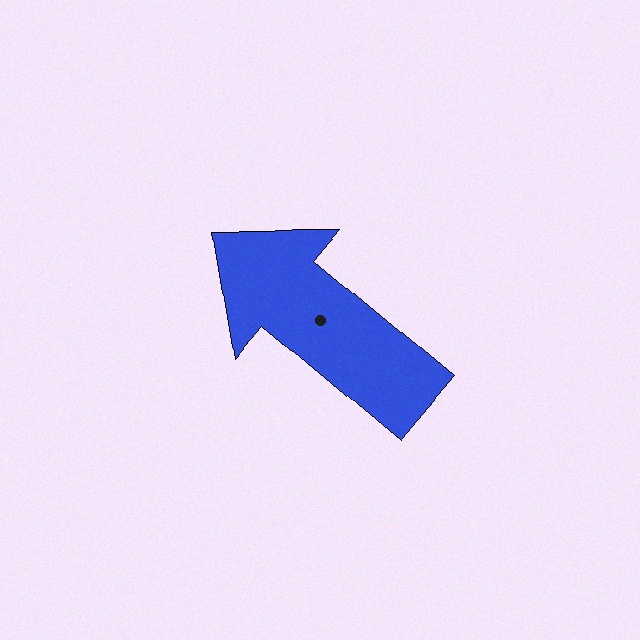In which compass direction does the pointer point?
Northwest.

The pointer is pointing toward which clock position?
Roughly 10 o'clock.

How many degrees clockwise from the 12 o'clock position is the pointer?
Approximately 310 degrees.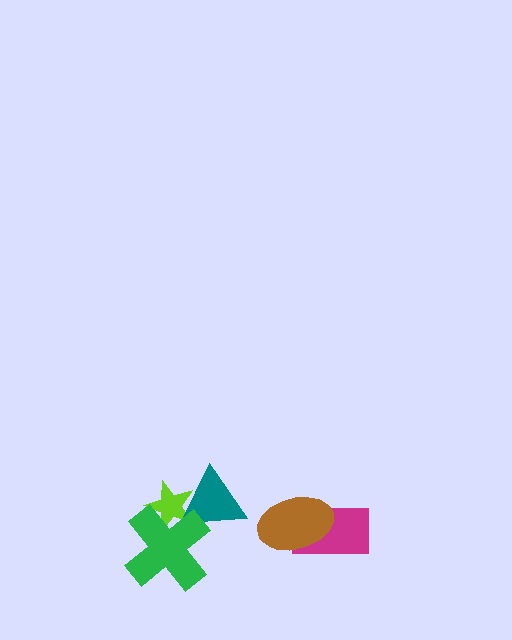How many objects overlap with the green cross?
2 objects overlap with the green cross.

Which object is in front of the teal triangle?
The green cross is in front of the teal triangle.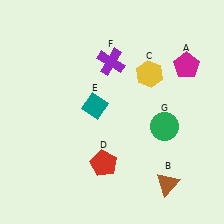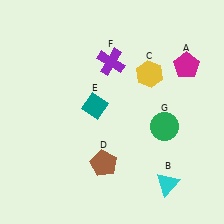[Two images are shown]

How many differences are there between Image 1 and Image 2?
There are 2 differences between the two images.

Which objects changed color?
B changed from brown to cyan. D changed from red to brown.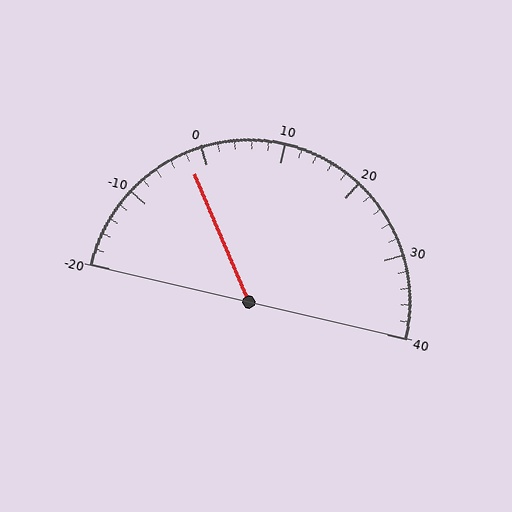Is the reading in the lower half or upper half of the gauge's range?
The reading is in the lower half of the range (-20 to 40).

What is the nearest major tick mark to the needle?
The nearest major tick mark is 0.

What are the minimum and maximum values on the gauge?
The gauge ranges from -20 to 40.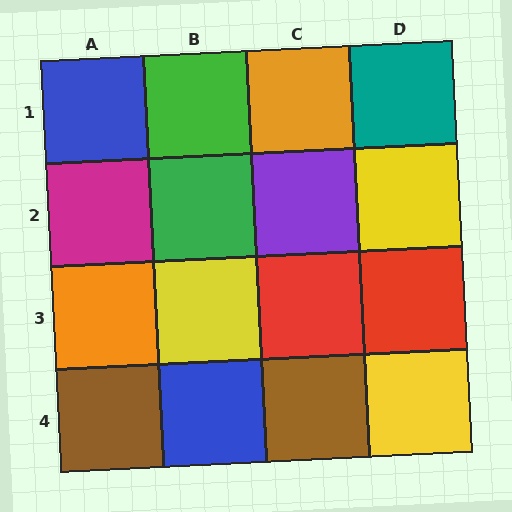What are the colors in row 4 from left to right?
Brown, blue, brown, yellow.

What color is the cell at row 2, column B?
Green.